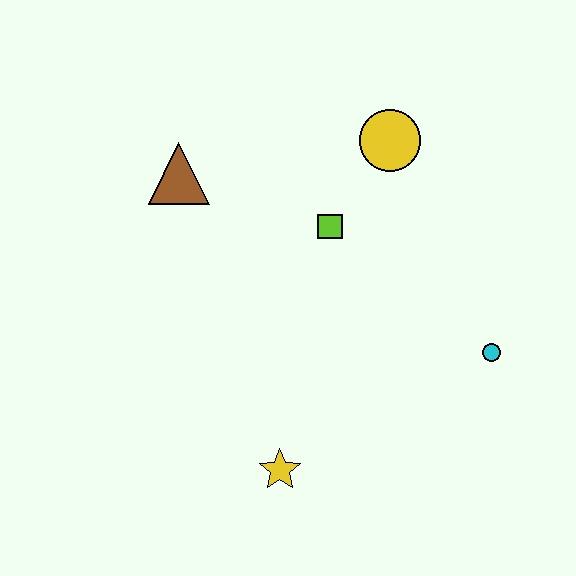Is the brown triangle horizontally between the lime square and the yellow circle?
No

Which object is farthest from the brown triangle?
The cyan circle is farthest from the brown triangle.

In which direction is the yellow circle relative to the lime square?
The yellow circle is above the lime square.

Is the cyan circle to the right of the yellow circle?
Yes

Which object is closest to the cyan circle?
The lime square is closest to the cyan circle.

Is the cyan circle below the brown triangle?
Yes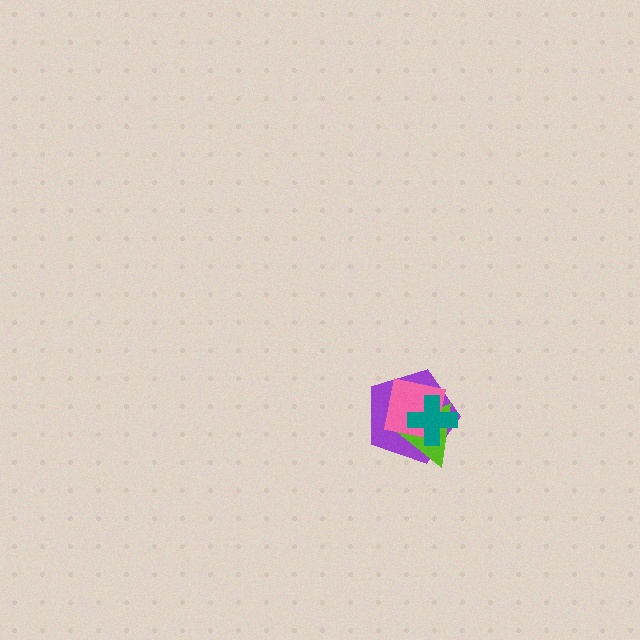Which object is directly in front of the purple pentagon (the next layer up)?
The lime triangle is directly in front of the purple pentagon.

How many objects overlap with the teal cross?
3 objects overlap with the teal cross.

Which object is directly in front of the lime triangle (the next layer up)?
The pink square is directly in front of the lime triangle.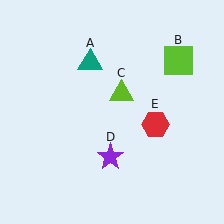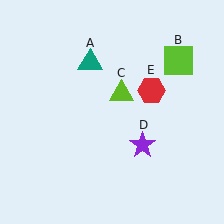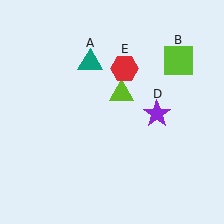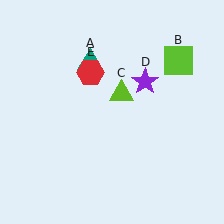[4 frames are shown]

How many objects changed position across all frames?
2 objects changed position: purple star (object D), red hexagon (object E).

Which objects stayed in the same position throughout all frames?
Teal triangle (object A) and lime square (object B) and lime triangle (object C) remained stationary.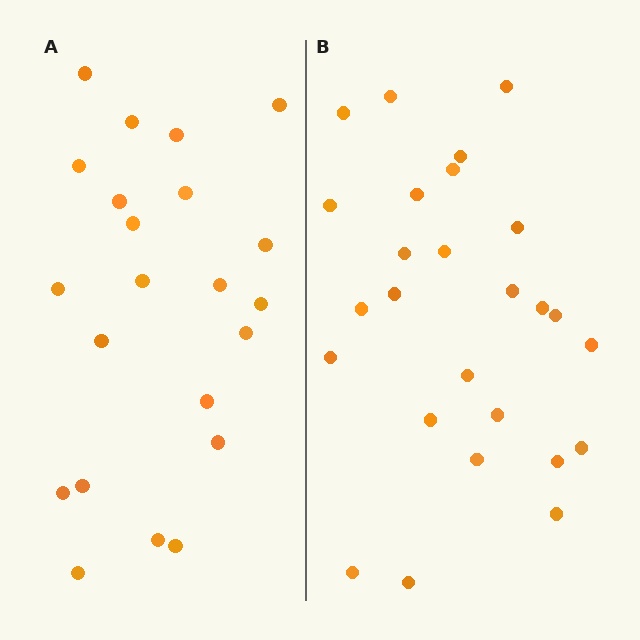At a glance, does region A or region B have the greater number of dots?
Region B (the right region) has more dots.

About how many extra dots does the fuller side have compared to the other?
Region B has about 4 more dots than region A.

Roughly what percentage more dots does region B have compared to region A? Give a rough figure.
About 20% more.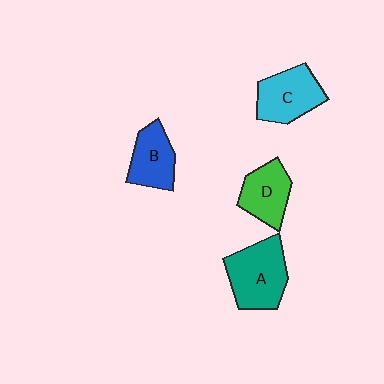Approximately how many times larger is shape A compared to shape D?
Approximately 1.4 times.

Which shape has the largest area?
Shape A (teal).